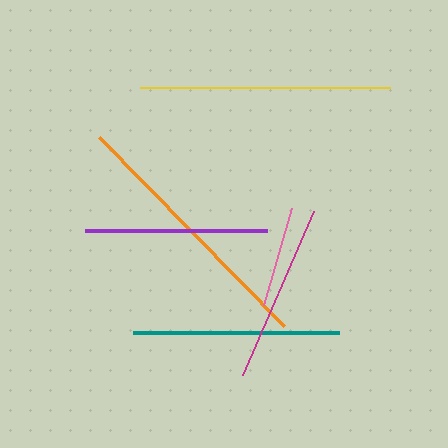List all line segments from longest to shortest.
From longest to shortest: orange, yellow, teal, purple, magenta, pink.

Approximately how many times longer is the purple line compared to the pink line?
The purple line is approximately 1.8 times the length of the pink line.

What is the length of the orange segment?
The orange segment is approximately 264 pixels long.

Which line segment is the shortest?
The pink line is the shortest at approximately 101 pixels.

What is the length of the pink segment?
The pink segment is approximately 101 pixels long.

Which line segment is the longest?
The orange line is the longest at approximately 264 pixels.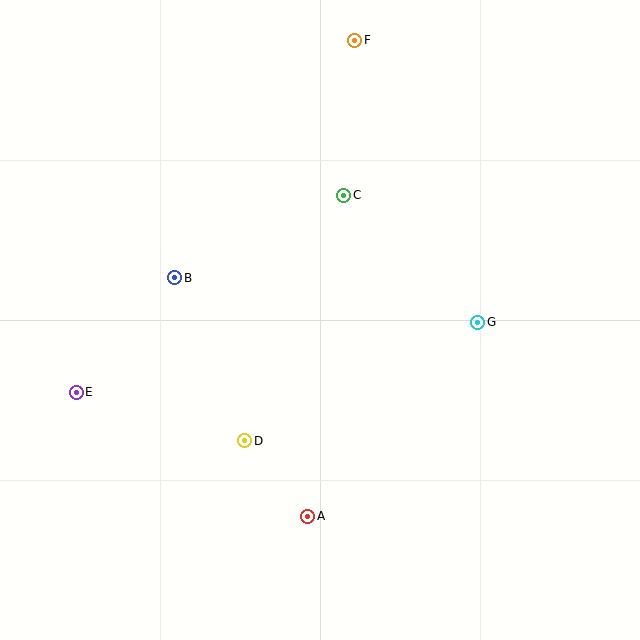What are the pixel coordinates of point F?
Point F is at (355, 40).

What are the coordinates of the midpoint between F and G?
The midpoint between F and G is at (416, 181).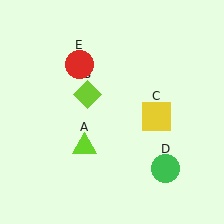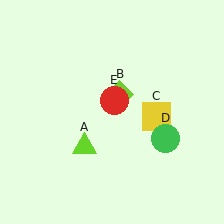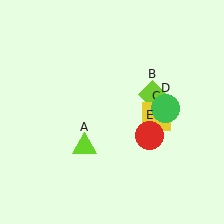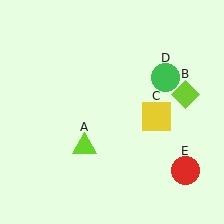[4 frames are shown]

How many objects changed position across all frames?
3 objects changed position: lime diamond (object B), green circle (object D), red circle (object E).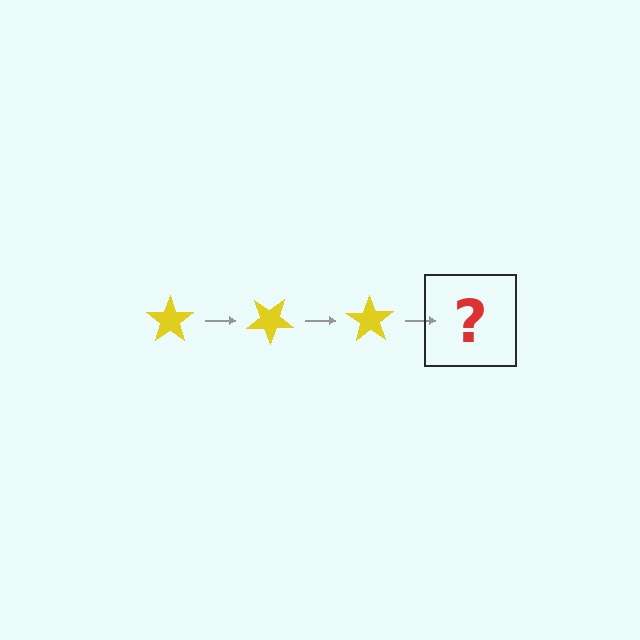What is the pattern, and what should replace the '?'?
The pattern is that the star rotates 35 degrees each step. The '?' should be a yellow star rotated 105 degrees.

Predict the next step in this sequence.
The next step is a yellow star rotated 105 degrees.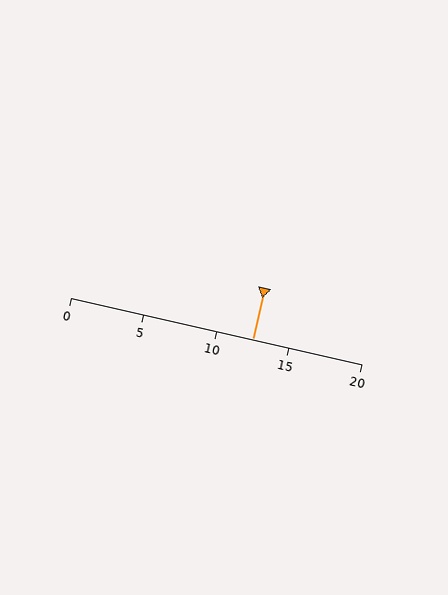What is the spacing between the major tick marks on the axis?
The major ticks are spaced 5 apart.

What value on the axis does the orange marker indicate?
The marker indicates approximately 12.5.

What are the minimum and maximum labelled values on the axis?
The axis runs from 0 to 20.